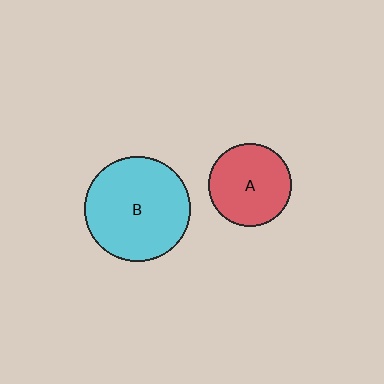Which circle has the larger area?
Circle B (cyan).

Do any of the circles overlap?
No, none of the circles overlap.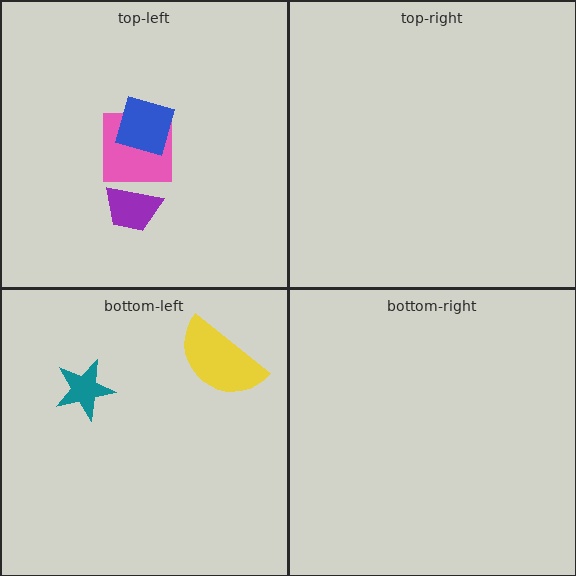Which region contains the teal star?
The bottom-left region.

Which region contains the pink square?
The top-left region.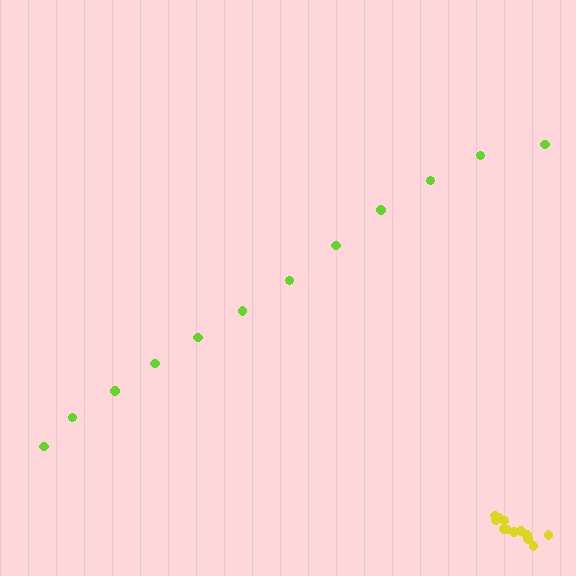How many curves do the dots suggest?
There are 2 distinct paths.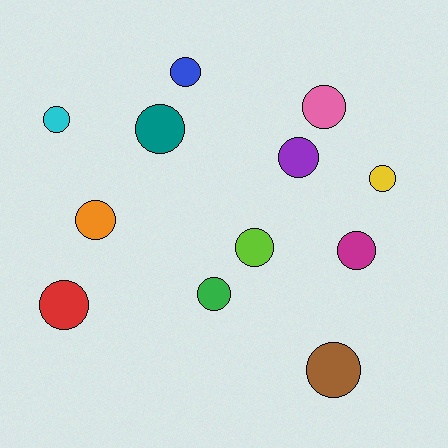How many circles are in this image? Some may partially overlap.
There are 12 circles.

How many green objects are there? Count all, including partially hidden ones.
There is 1 green object.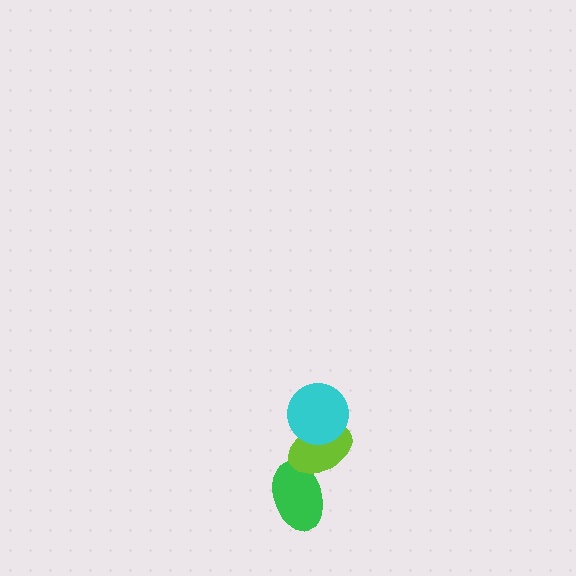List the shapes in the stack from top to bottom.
From top to bottom: the cyan circle, the lime ellipse, the green ellipse.